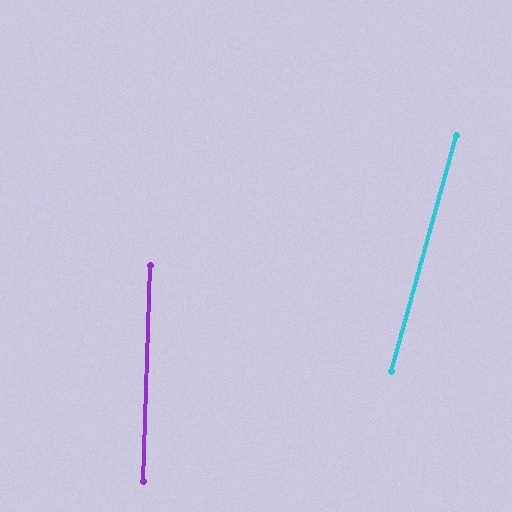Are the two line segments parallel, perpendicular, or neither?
Neither parallel nor perpendicular — they differ by about 13°.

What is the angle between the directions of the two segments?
Approximately 13 degrees.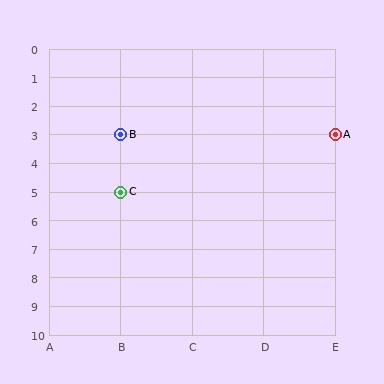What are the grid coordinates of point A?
Point A is at grid coordinates (E, 3).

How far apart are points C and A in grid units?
Points C and A are 3 columns and 2 rows apart (about 3.6 grid units diagonally).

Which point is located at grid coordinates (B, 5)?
Point C is at (B, 5).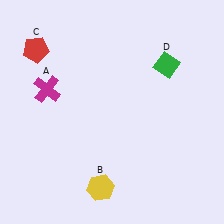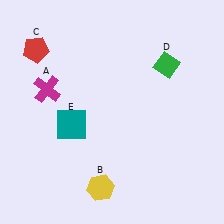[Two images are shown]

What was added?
A teal square (E) was added in Image 2.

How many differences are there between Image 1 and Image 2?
There is 1 difference between the two images.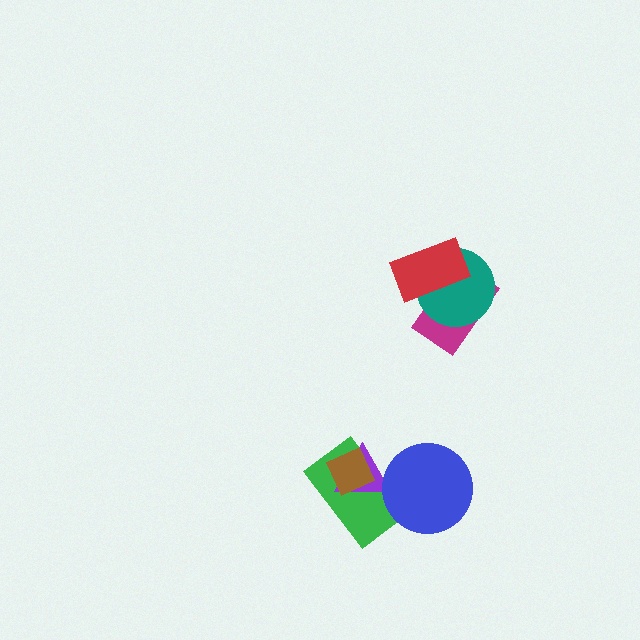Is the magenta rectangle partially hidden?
Yes, it is partially covered by another shape.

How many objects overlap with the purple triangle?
3 objects overlap with the purple triangle.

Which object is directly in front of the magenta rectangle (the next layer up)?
The teal circle is directly in front of the magenta rectangle.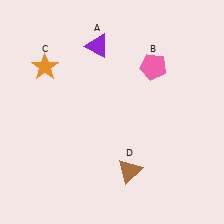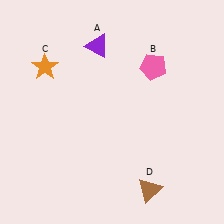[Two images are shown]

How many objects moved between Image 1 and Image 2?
1 object moved between the two images.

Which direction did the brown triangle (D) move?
The brown triangle (D) moved right.